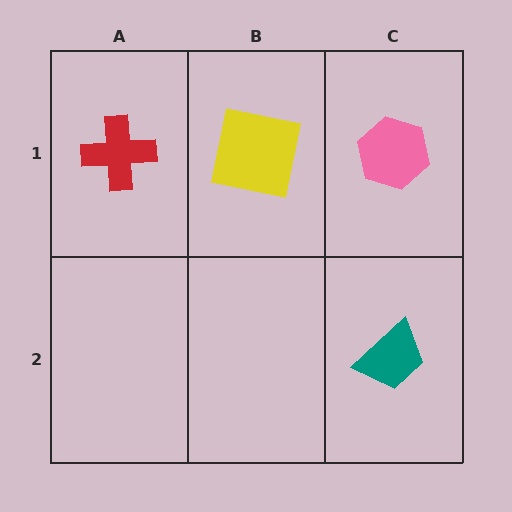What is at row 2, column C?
A teal trapezoid.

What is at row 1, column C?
A pink hexagon.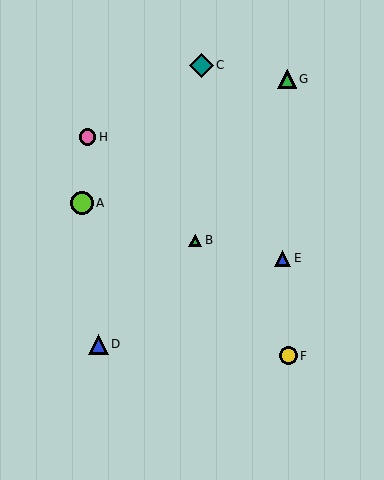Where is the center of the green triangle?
The center of the green triangle is at (287, 79).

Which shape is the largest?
The teal diamond (labeled C) is the largest.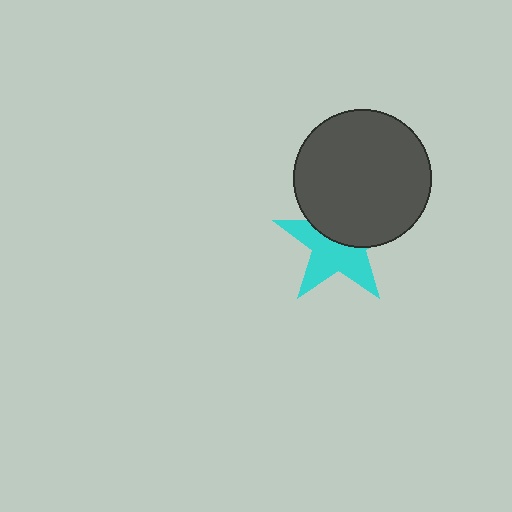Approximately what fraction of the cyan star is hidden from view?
Roughly 45% of the cyan star is hidden behind the dark gray circle.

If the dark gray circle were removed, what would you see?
You would see the complete cyan star.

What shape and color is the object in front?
The object in front is a dark gray circle.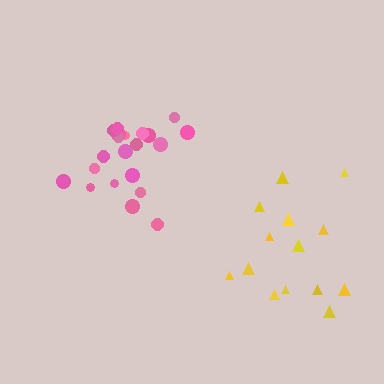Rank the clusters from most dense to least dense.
pink, yellow.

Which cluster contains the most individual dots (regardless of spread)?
Pink (22).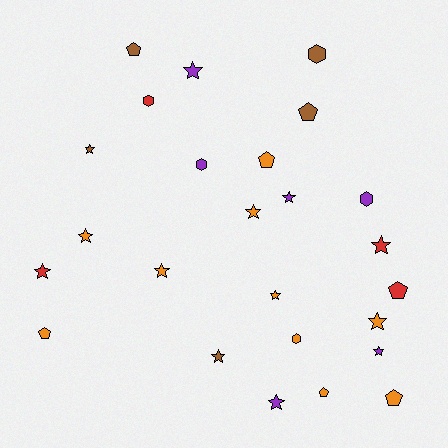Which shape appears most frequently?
Star, with 13 objects.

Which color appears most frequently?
Orange, with 10 objects.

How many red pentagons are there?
There is 1 red pentagon.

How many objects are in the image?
There are 25 objects.